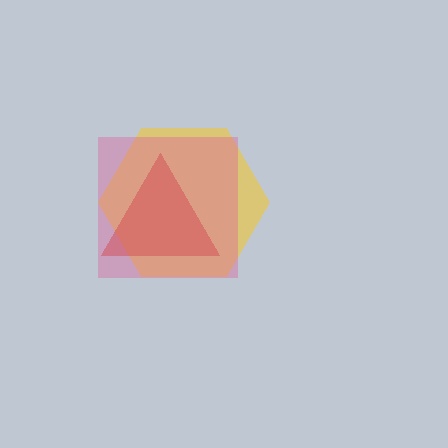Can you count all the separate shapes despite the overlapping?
Yes, there are 3 separate shapes.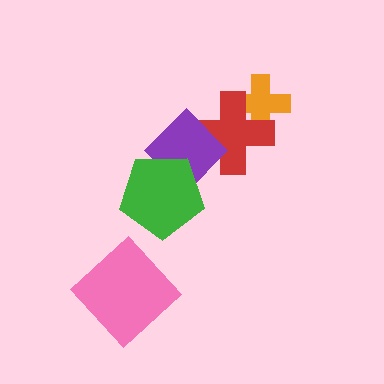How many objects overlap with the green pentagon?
1 object overlaps with the green pentagon.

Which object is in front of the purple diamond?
The green pentagon is in front of the purple diamond.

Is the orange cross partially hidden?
Yes, it is partially covered by another shape.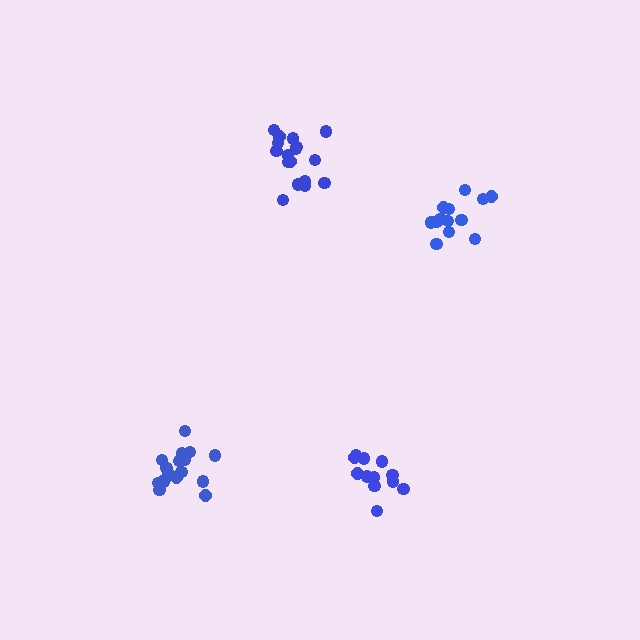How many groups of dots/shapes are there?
There are 4 groups.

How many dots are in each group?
Group 1: 18 dots, Group 2: 17 dots, Group 3: 12 dots, Group 4: 13 dots (60 total).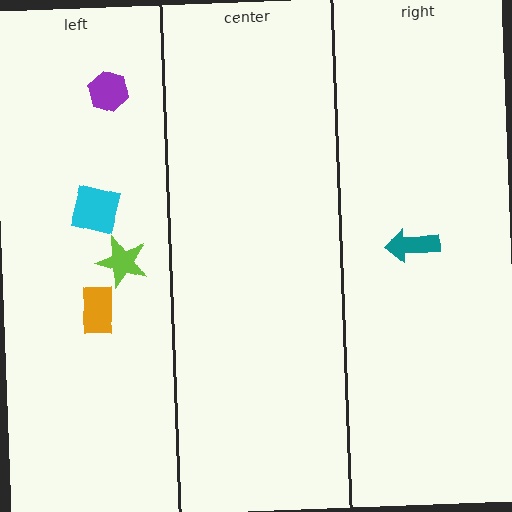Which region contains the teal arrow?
The right region.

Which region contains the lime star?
The left region.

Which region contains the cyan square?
The left region.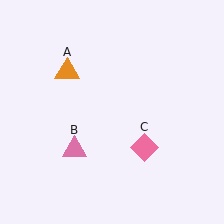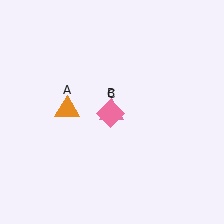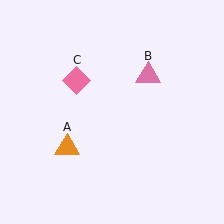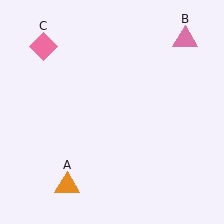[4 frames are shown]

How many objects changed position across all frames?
3 objects changed position: orange triangle (object A), pink triangle (object B), pink diamond (object C).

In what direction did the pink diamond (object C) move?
The pink diamond (object C) moved up and to the left.